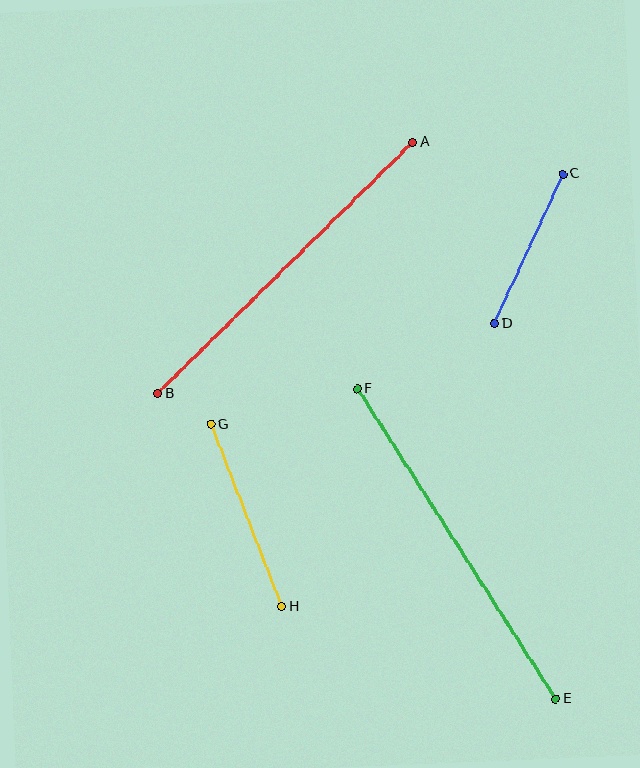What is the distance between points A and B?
The distance is approximately 358 pixels.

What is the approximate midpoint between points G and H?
The midpoint is at approximately (247, 515) pixels.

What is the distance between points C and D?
The distance is approximately 165 pixels.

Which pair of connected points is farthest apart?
Points E and F are farthest apart.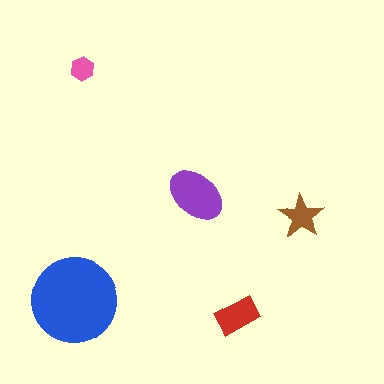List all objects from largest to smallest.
The blue circle, the purple ellipse, the red rectangle, the brown star, the pink hexagon.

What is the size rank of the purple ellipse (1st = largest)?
2nd.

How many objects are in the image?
There are 5 objects in the image.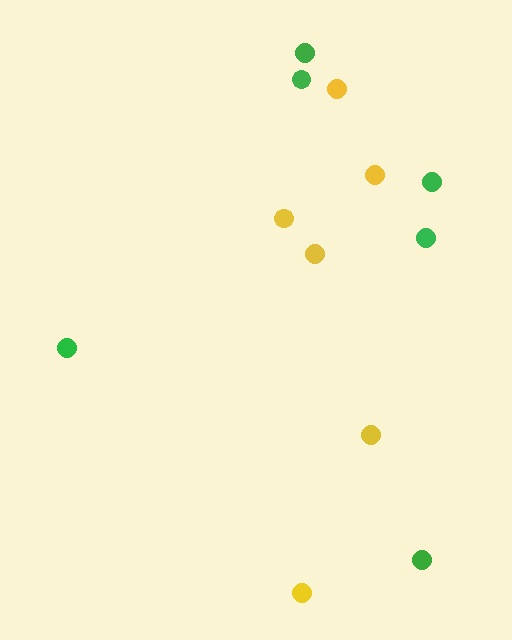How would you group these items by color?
There are 2 groups: one group of green circles (6) and one group of yellow circles (6).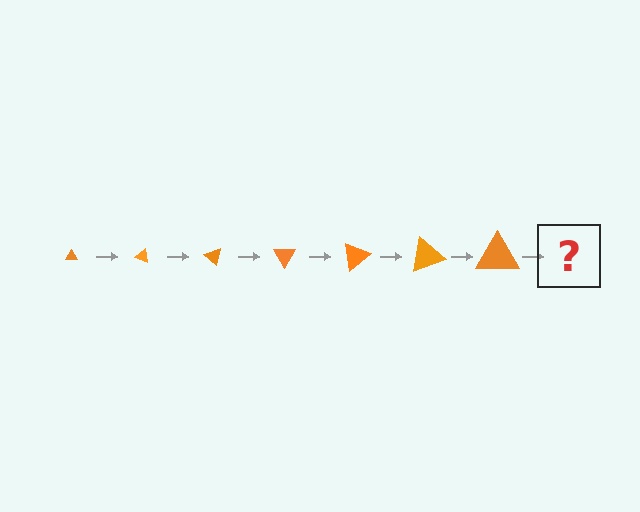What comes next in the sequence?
The next element should be a triangle, larger than the previous one and rotated 140 degrees from the start.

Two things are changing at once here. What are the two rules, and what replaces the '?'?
The two rules are that the triangle grows larger each step and it rotates 20 degrees each step. The '?' should be a triangle, larger than the previous one and rotated 140 degrees from the start.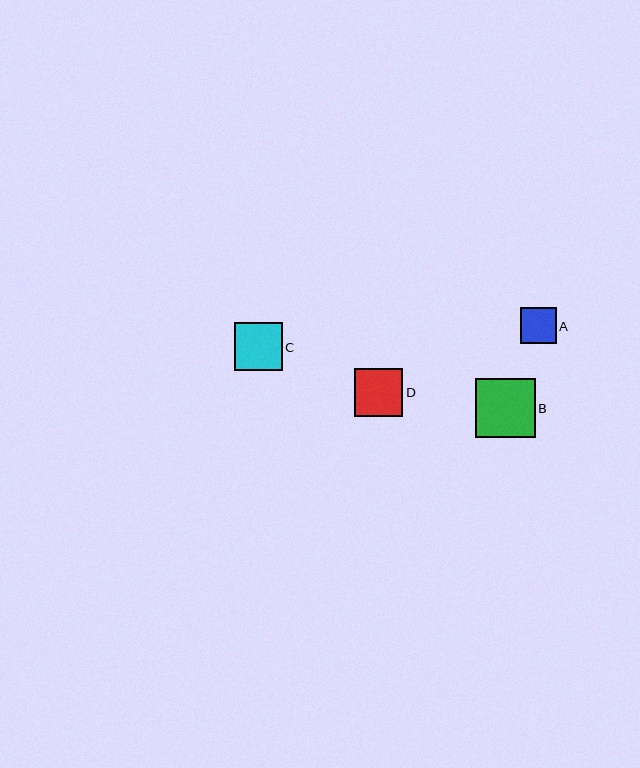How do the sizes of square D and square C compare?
Square D and square C are approximately the same size.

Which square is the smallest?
Square A is the smallest with a size of approximately 36 pixels.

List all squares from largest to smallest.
From largest to smallest: B, D, C, A.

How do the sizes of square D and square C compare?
Square D and square C are approximately the same size.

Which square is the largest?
Square B is the largest with a size of approximately 60 pixels.